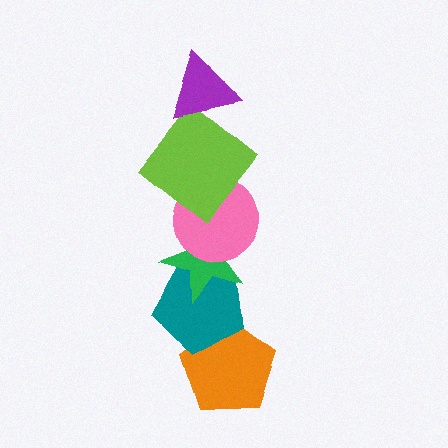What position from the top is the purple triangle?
The purple triangle is 1st from the top.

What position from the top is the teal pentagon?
The teal pentagon is 5th from the top.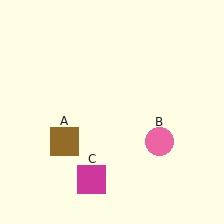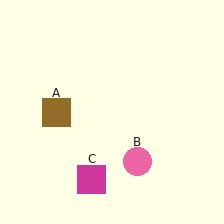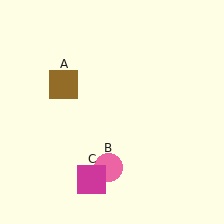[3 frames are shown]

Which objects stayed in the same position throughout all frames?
Magenta square (object C) remained stationary.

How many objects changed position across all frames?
2 objects changed position: brown square (object A), pink circle (object B).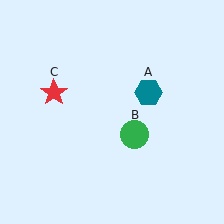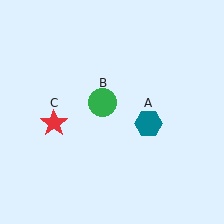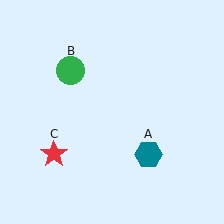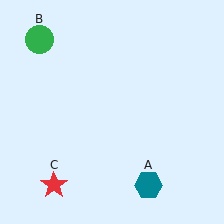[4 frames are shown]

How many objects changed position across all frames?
3 objects changed position: teal hexagon (object A), green circle (object B), red star (object C).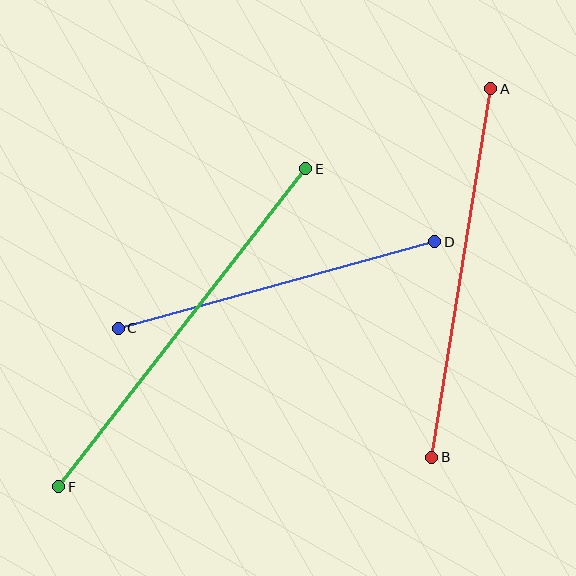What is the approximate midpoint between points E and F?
The midpoint is at approximately (182, 328) pixels.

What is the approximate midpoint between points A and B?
The midpoint is at approximately (461, 273) pixels.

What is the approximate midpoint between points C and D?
The midpoint is at approximately (277, 285) pixels.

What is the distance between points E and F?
The distance is approximately 402 pixels.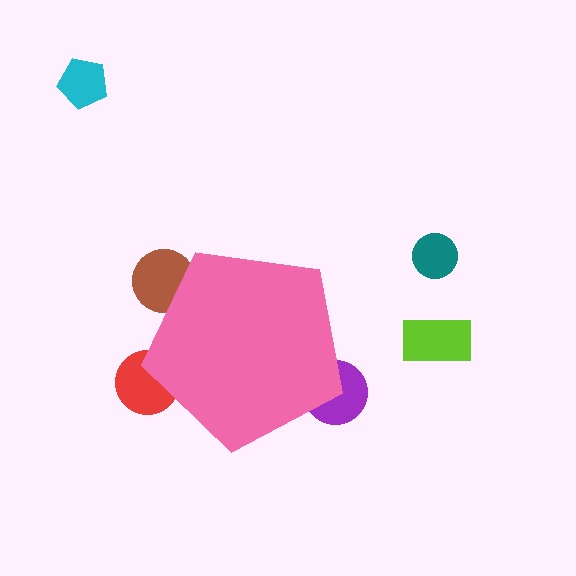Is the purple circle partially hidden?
Yes, the purple circle is partially hidden behind the pink pentagon.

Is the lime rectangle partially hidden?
No, the lime rectangle is fully visible.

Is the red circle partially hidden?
Yes, the red circle is partially hidden behind the pink pentagon.